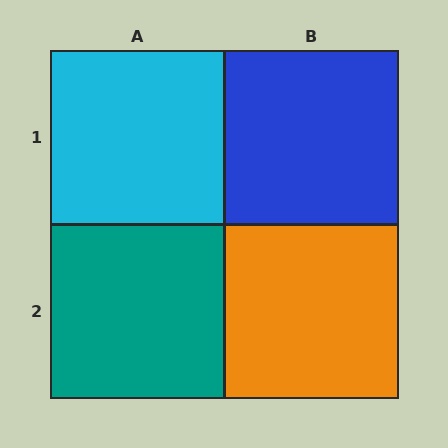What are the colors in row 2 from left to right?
Teal, orange.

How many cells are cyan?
1 cell is cyan.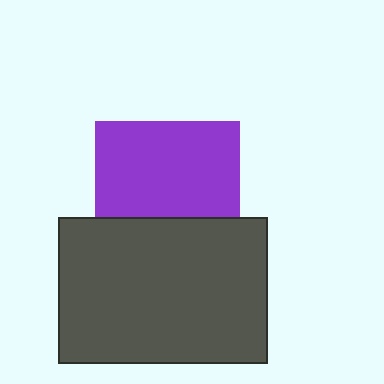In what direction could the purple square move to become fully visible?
The purple square could move up. That would shift it out from behind the dark gray rectangle entirely.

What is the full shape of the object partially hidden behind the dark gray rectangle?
The partially hidden object is a purple square.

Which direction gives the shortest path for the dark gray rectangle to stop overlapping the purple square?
Moving down gives the shortest separation.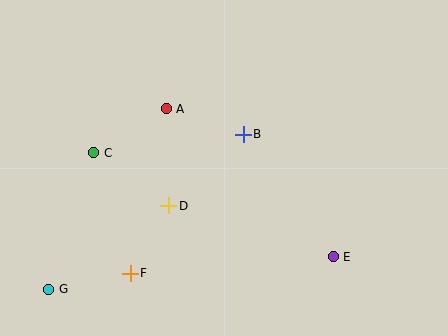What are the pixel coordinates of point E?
Point E is at (333, 257).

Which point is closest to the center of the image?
Point B at (243, 134) is closest to the center.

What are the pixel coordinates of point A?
Point A is at (166, 109).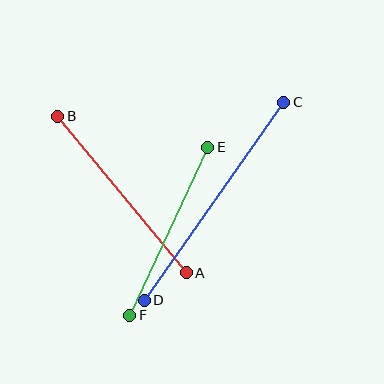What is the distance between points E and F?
The distance is approximately 185 pixels.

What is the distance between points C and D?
The distance is approximately 242 pixels.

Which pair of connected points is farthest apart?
Points C and D are farthest apart.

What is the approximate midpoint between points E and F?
The midpoint is at approximately (169, 231) pixels.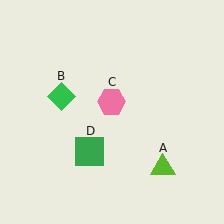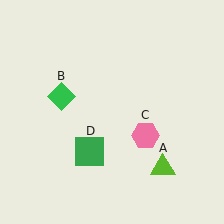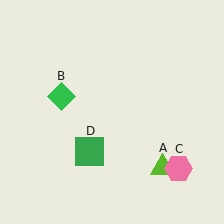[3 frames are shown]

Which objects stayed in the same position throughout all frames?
Lime triangle (object A) and green diamond (object B) and green square (object D) remained stationary.